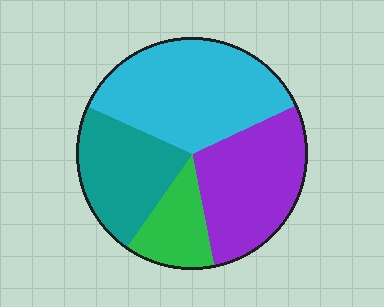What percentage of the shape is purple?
Purple takes up between a quarter and a half of the shape.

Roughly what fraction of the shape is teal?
Teal takes up about one fifth (1/5) of the shape.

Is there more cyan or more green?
Cyan.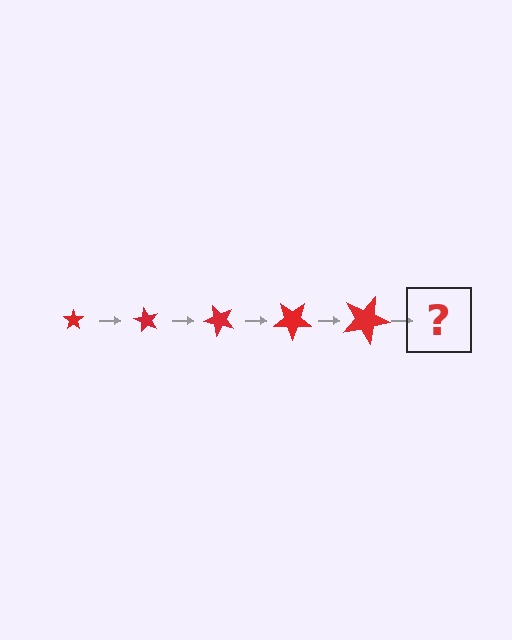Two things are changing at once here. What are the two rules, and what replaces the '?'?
The two rules are that the star grows larger each step and it rotates 60 degrees each step. The '?' should be a star, larger than the previous one and rotated 300 degrees from the start.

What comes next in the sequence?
The next element should be a star, larger than the previous one and rotated 300 degrees from the start.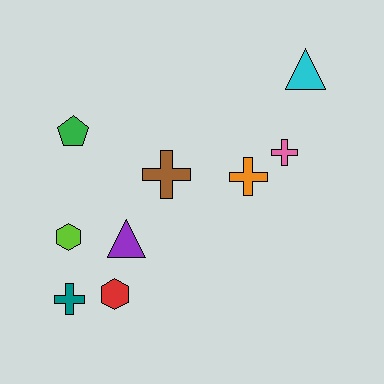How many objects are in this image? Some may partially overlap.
There are 9 objects.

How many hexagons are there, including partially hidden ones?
There are 2 hexagons.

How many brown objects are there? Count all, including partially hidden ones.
There is 1 brown object.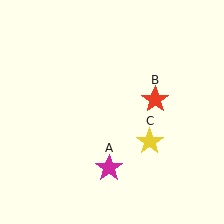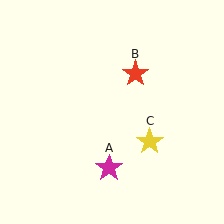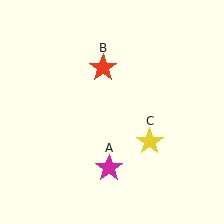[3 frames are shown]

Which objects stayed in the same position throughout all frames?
Magenta star (object A) and yellow star (object C) remained stationary.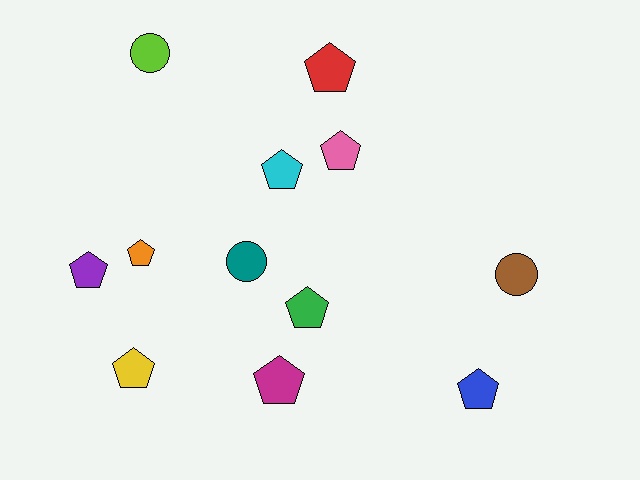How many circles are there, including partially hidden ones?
There are 3 circles.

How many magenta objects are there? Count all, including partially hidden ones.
There is 1 magenta object.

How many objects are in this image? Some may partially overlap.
There are 12 objects.